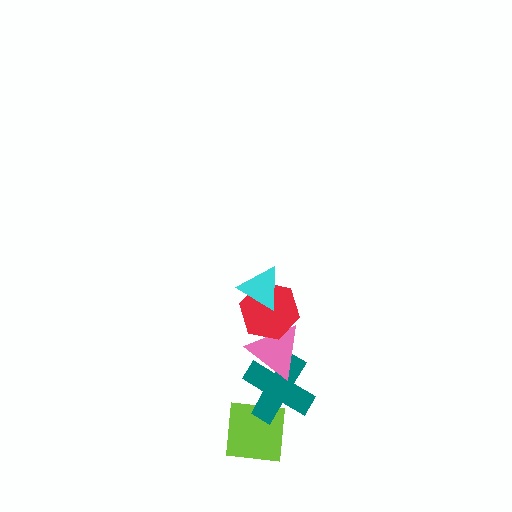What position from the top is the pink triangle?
The pink triangle is 3rd from the top.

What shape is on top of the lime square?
The teal cross is on top of the lime square.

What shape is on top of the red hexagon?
The cyan triangle is on top of the red hexagon.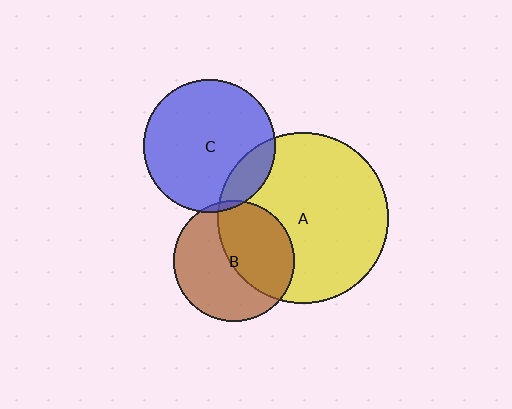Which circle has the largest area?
Circle A (yellow).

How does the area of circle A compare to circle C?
Approximately 1.7 times.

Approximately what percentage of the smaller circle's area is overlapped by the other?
Approximately 45%.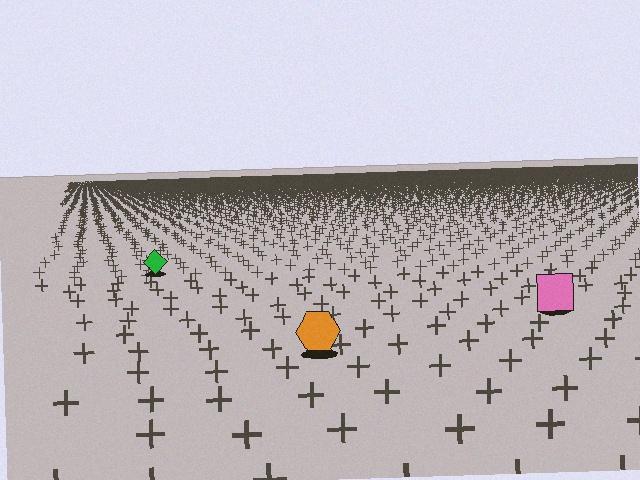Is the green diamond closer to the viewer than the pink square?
No. The pink square is closer — you can tell from the texture gradient: the ground texture is coarser near it.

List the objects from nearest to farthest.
From nearest to farthest: the orange hexagon, the pink square, the green diamond.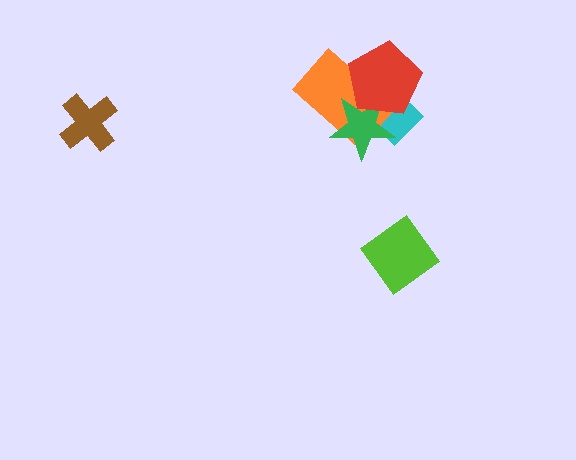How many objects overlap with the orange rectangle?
3 objects overlap with the orange rectangle.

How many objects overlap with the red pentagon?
3 objects overlap with the red pentagon.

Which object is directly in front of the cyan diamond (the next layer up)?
The orange rectangle is directly in front of the cyan diamond.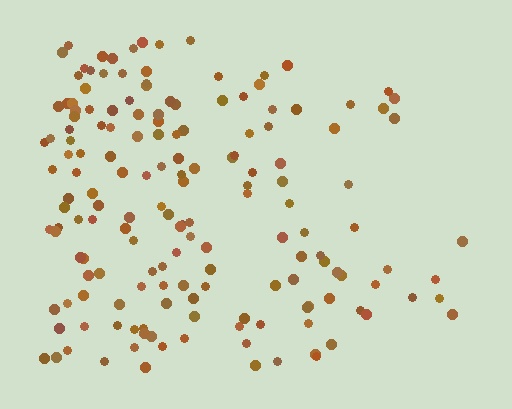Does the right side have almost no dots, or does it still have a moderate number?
Still a moderate number, just noticeably fewer than the left.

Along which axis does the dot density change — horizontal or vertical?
Horizontal.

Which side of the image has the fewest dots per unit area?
The right.